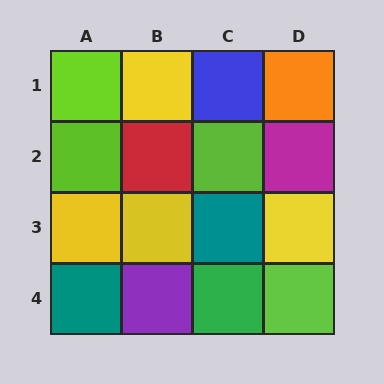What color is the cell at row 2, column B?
Red.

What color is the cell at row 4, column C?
Green.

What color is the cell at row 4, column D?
Lime.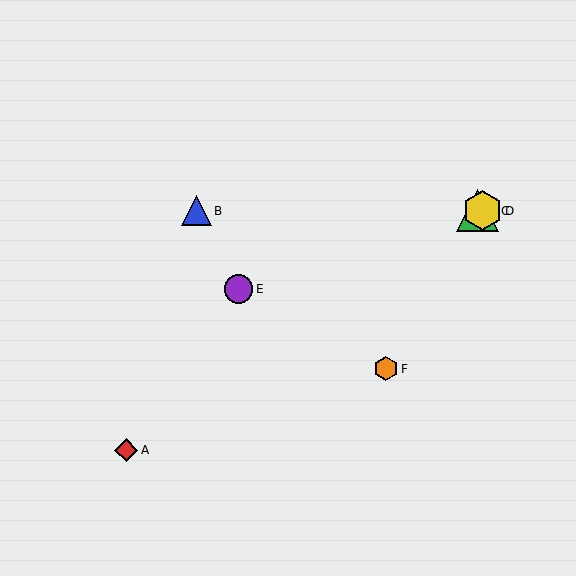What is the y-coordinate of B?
Object B is at y≈211.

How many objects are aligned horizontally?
3 objects (B, C, D) are aligned horizontally.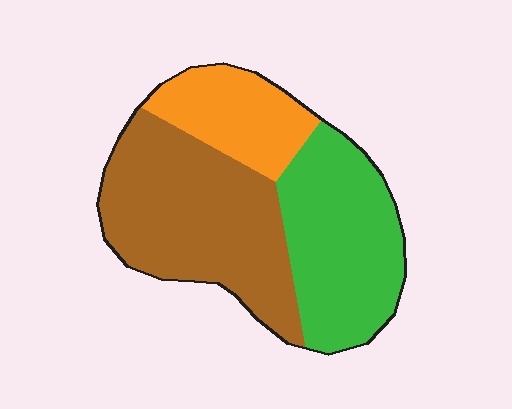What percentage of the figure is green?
Green covers 36% of the figure.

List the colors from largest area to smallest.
From largest to smallest: brown, green, orange.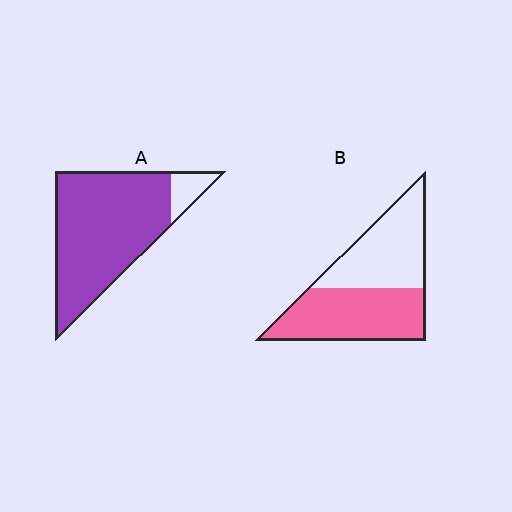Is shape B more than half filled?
Roughly half.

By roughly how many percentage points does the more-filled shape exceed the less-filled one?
By roughly 35 percentage points (A over B).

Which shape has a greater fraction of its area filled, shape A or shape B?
Shape A.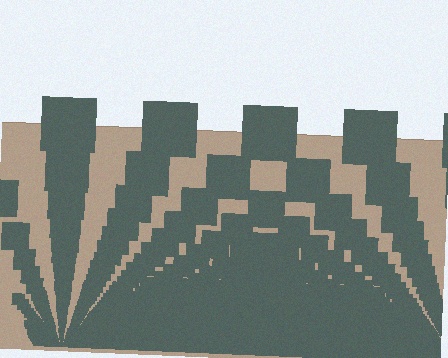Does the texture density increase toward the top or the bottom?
Density increases toward the bottom.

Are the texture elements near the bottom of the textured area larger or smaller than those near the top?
Smaller. The gradient is inverted — elements near the bottom are smaller and denser.